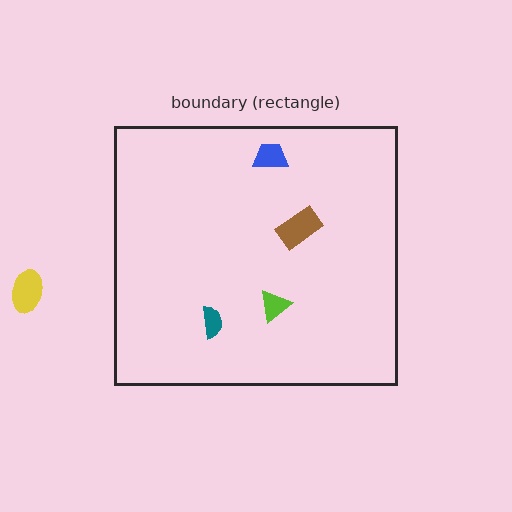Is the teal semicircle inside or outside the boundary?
Inside.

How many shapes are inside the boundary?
4 inside, 1 outside.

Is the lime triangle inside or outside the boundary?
Inside.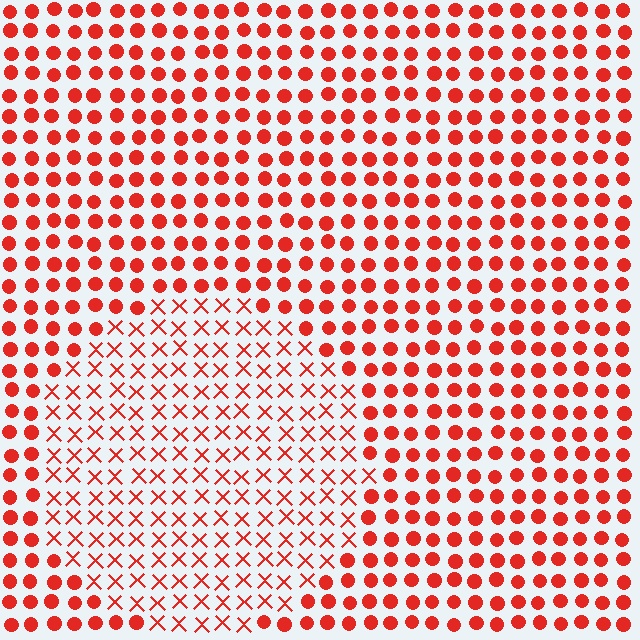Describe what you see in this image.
The image is filled with small red elements arranged in a uniform grid. A circle-shaped region contains X marks, while the surrounding area contains circles. The boundary is defined purely by the change in element shape.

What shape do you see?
I see a circle.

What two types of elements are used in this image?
The image uses X marks inside the circle region and circles outside it.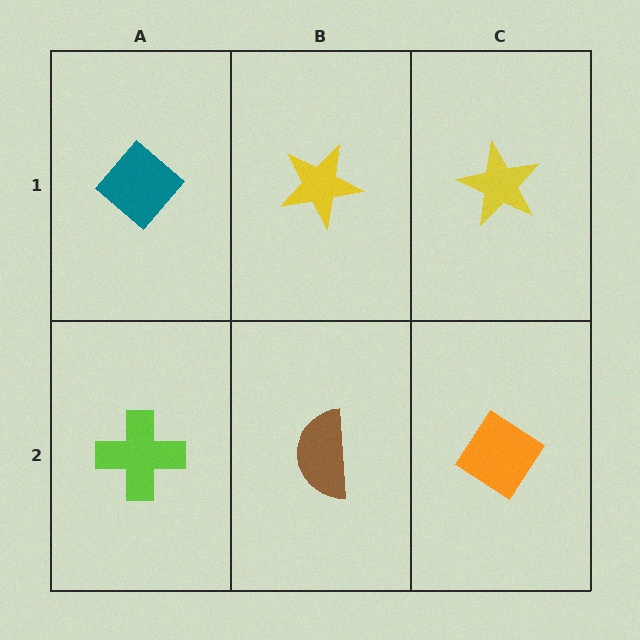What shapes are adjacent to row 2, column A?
A teal diamond (row 1, column A), a brown semicircle (row 2, column B).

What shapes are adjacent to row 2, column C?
A yellow star (row 1, column C), a brown semicircle (row 2, column B).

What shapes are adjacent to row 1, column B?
A brown semicircle (row 2, column B), a teal diamond (row 1, column A), a yellow star (row 1, column C).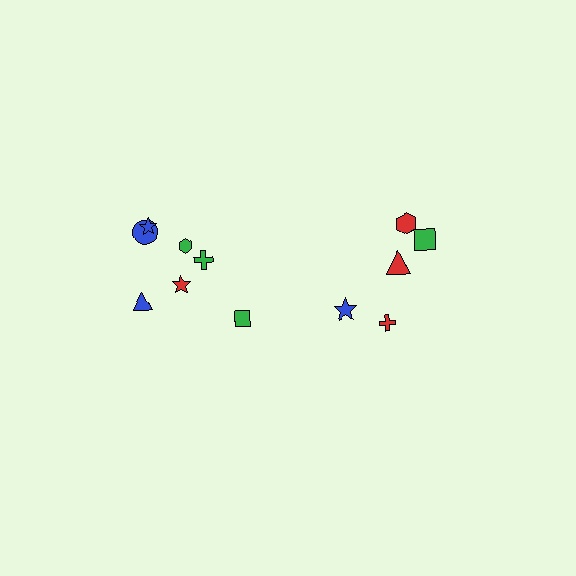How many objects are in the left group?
There are 7 objects.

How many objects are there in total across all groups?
There are 12 objects.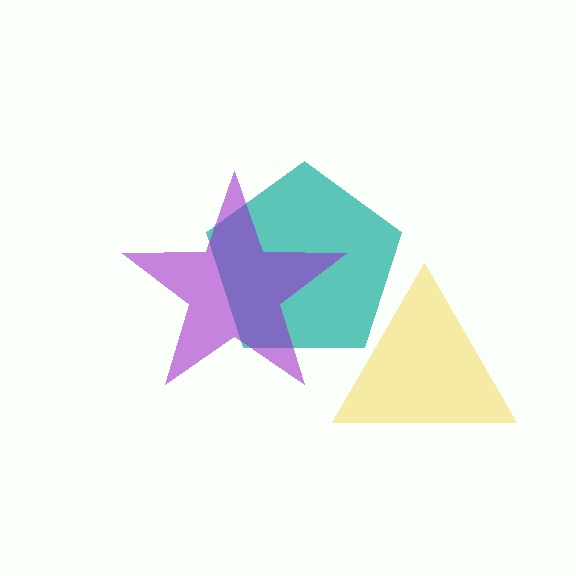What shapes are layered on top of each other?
The layered shapes are: a teal pentagon, a yellow triangle, a purple star.